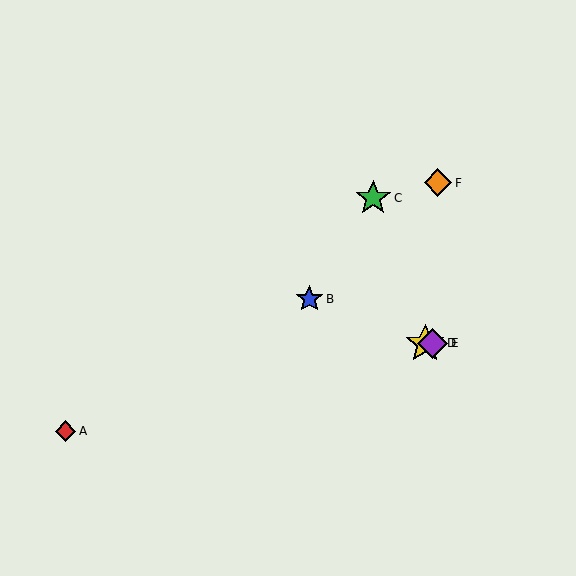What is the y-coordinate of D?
Object D is at y≈344.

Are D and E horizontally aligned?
Yes, both are at y≈344.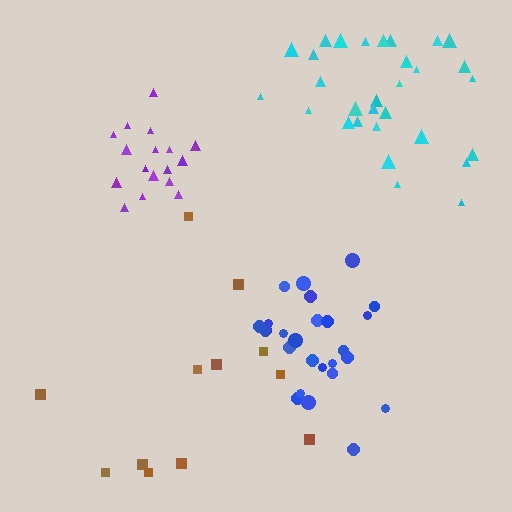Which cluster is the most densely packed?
Purple.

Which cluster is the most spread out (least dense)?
Brown.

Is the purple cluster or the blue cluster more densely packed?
Purple.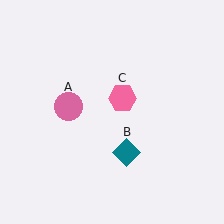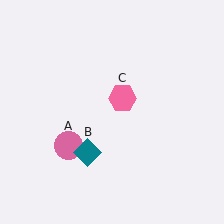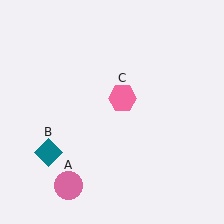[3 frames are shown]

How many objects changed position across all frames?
2 objects changed position: pink circle (object A), teal diamond (object B).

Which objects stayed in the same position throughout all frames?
Pink hexagon (object C) remained stationary.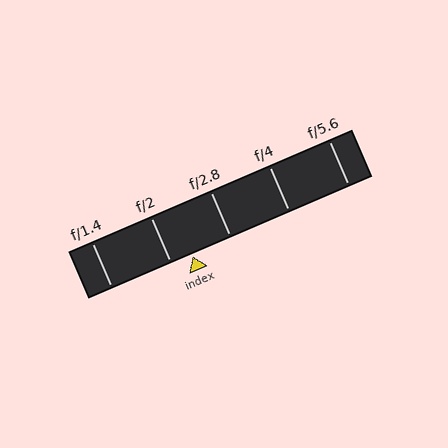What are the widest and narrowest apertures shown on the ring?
The widest aperture shown is f/1.4 and the narrowest is f/5.6.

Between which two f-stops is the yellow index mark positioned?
The index mark is between f/2 and f/2.8.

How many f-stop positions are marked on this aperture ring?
There are 5 f-stop positions marked.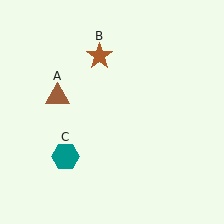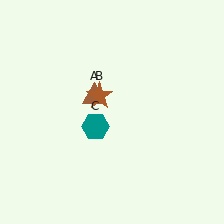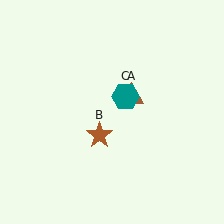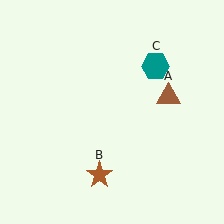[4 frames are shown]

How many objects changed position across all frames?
3 objects changed position: brown triangle (object A), brown star (object B), teal hexagon (object C).